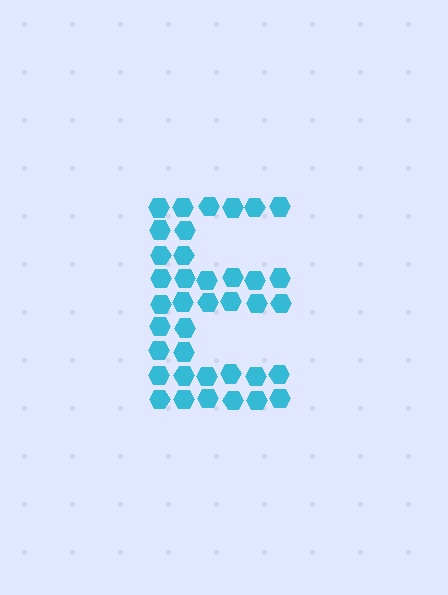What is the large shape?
The large shape is the letter E.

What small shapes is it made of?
It is made of small hexagons.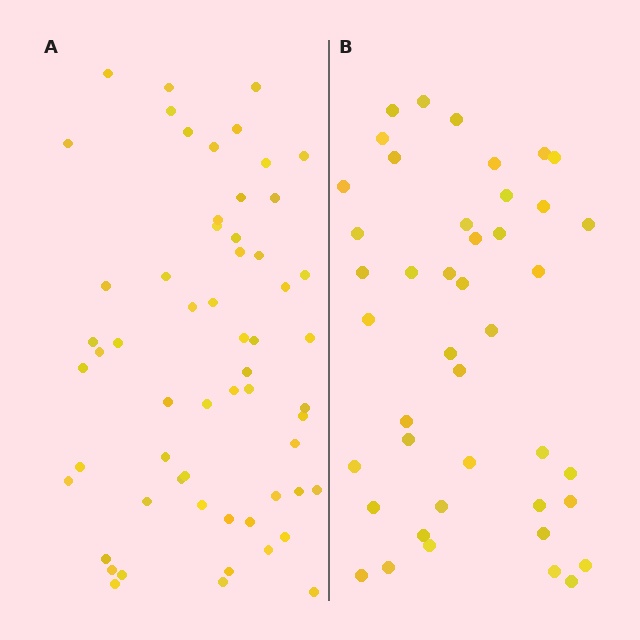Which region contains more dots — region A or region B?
Region A (the left region) has more dots.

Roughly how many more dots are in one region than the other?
Region A has approximately 15 more dots than region B.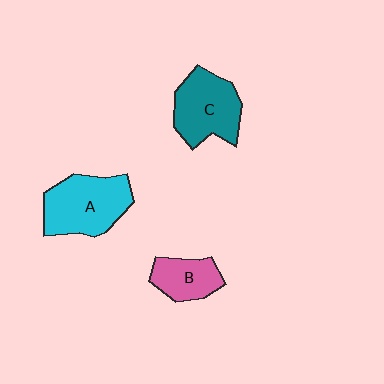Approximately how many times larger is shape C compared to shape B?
Approximately 1.6 times.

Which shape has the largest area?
Shape A (cyan).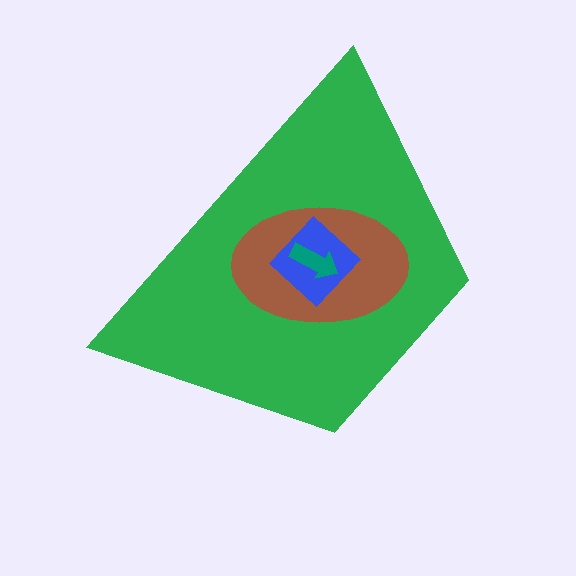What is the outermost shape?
The green trapezoid.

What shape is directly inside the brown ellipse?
The blue diamond.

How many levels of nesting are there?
4.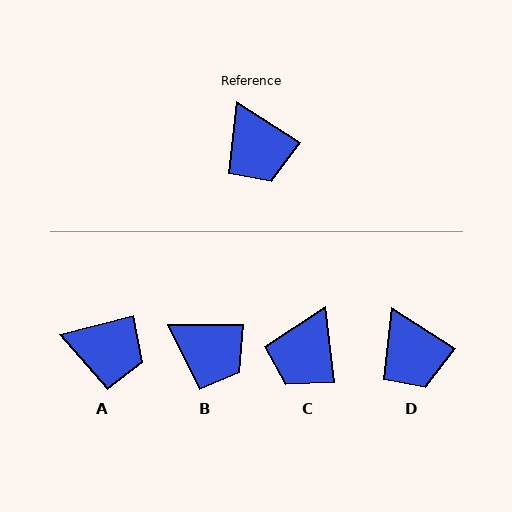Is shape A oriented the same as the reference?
No, it is off by about 48 degrees.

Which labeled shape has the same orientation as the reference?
D.